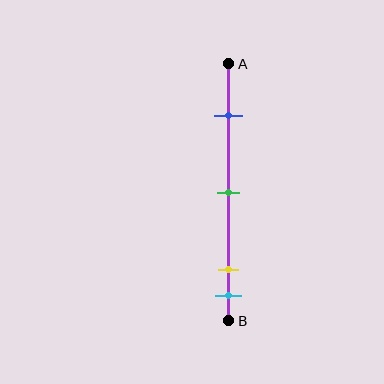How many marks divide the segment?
There are 4 marks dividing the segment.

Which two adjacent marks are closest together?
The yellow and cyan marks are the closest adjacent pair.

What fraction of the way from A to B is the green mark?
The green mark is approximately 50% (0.5) of the way from A to B.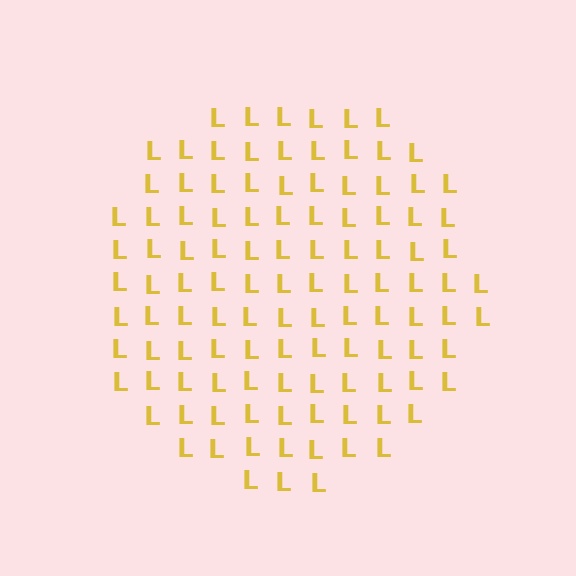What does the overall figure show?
The overall figure shows a circle.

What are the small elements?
The small elements are letter L's.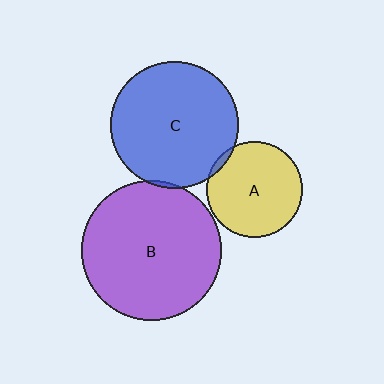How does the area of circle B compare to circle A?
Approximately 2.1 times.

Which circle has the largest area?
Circle B (purple).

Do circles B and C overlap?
Yes.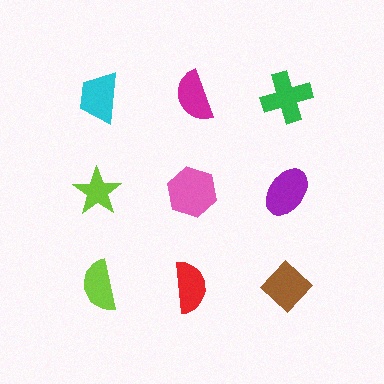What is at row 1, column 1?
A cyan trapezoid.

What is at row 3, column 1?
A lime semicircle.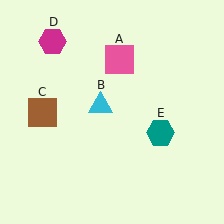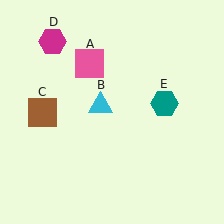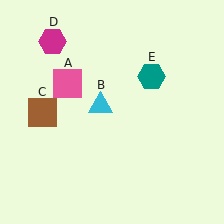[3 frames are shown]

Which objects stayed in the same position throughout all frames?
Cyan triangle (object B) and brown square (object C) and magenta hexagon (object D) remained stationary.